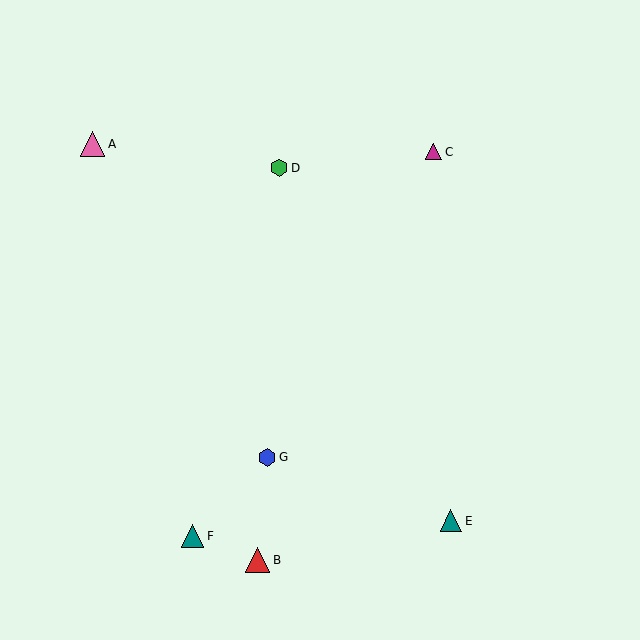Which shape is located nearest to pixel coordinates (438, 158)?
The magenta triangle (labeled C) at (434, 152) is nearest to that location.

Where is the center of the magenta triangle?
The center of the magenta triangle is at (434, 152).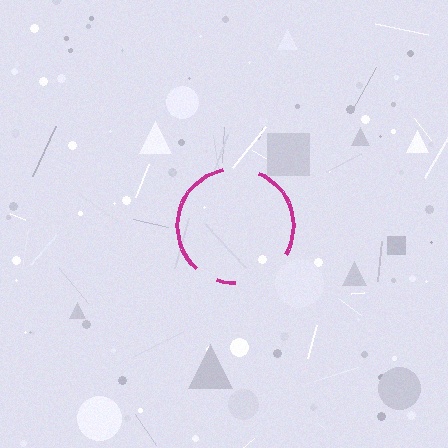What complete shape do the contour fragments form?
The contour fragments form a circle.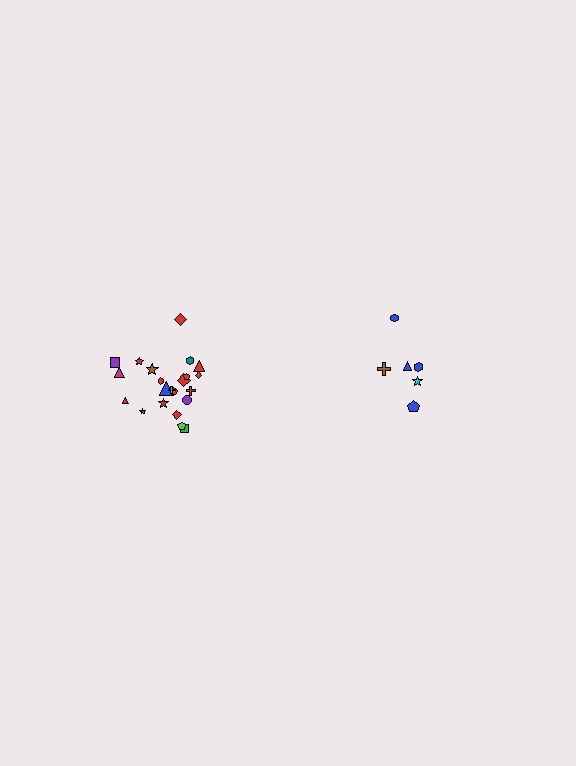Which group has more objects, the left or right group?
The left group.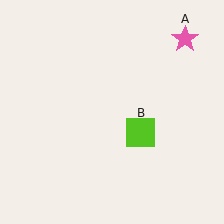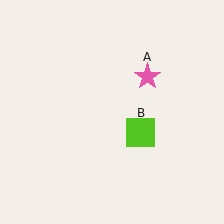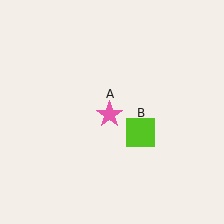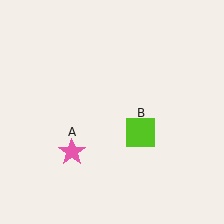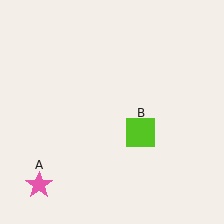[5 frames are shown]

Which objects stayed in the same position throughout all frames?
Lime square (object B) remained stationary.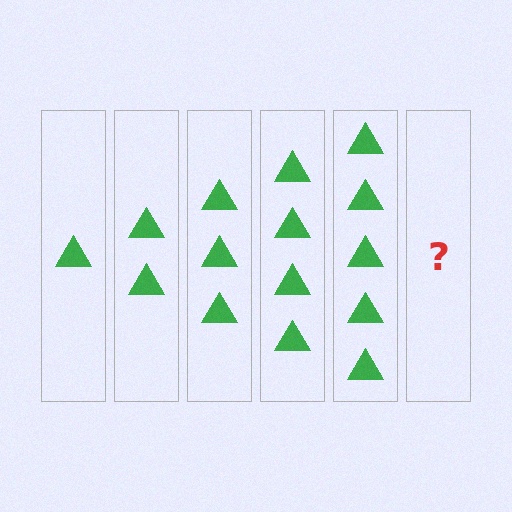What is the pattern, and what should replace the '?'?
The pattern is that each step adds one more triangle. The '?' should be 6 triangles.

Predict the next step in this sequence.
The next step is 6 triangles.